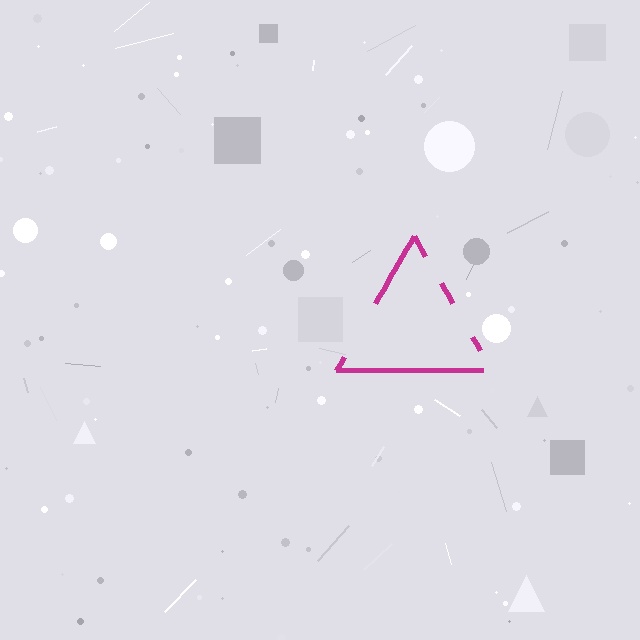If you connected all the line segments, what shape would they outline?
They would outline a triangle.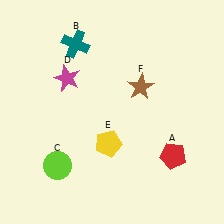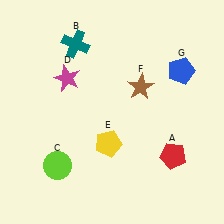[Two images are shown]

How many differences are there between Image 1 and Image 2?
There is 1 difference between the two images.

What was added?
A blue pentagon (G) was added in Image 2.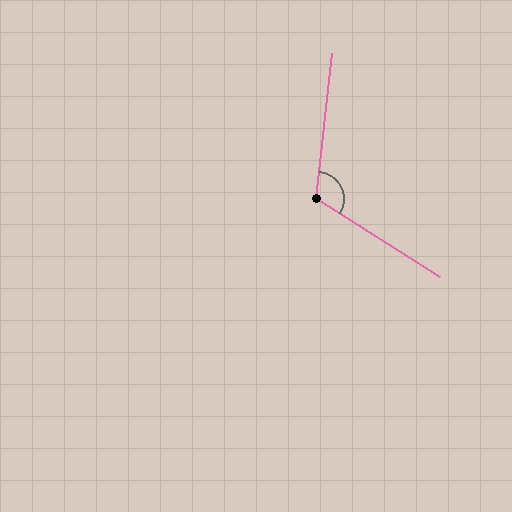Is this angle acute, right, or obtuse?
It is obtuse.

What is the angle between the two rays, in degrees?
Approximately 116 degrees.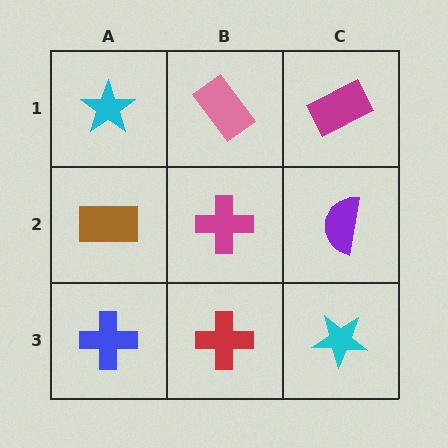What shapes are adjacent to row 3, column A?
A brown rectangle (row 2, column A), a red cross (row 3, column B).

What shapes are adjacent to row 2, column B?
A pink rectangle (row 1, column B), a red cross (row 3, column B), a brown rectangle (row 2, column A), a purple semicircle (row 2, column C).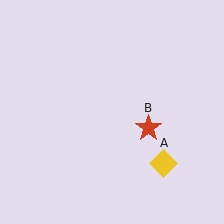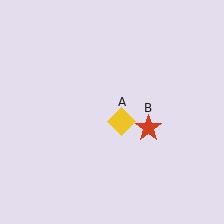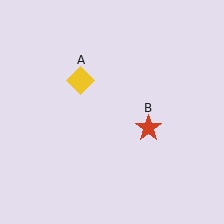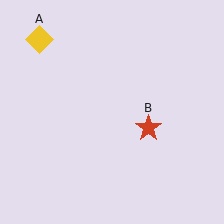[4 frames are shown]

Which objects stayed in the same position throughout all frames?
Red star (object B) remained stationary.